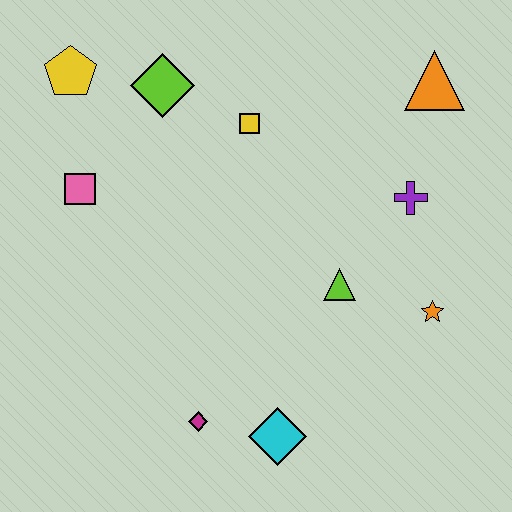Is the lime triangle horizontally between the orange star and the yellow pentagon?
Yes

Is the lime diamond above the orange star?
Yes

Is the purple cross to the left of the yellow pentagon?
No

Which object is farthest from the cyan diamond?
The yellow pentagon is farthest from the cyan diamond.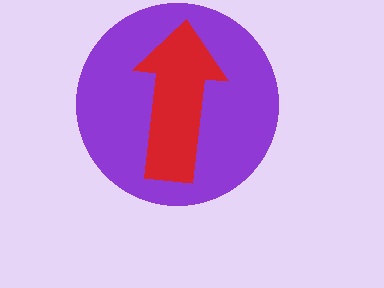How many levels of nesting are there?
2.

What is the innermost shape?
The red arrow.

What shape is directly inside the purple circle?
The red arrow.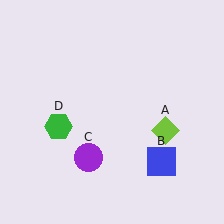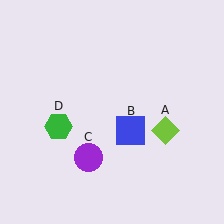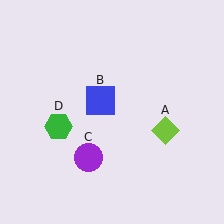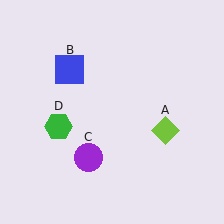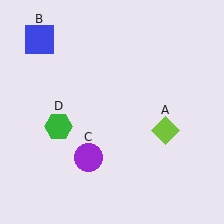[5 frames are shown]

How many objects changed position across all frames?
1 object changed position: blue square (object B).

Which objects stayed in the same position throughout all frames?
Lime diamond (object A) and purple circle (object C) and green hexagon (object D) remained stationary.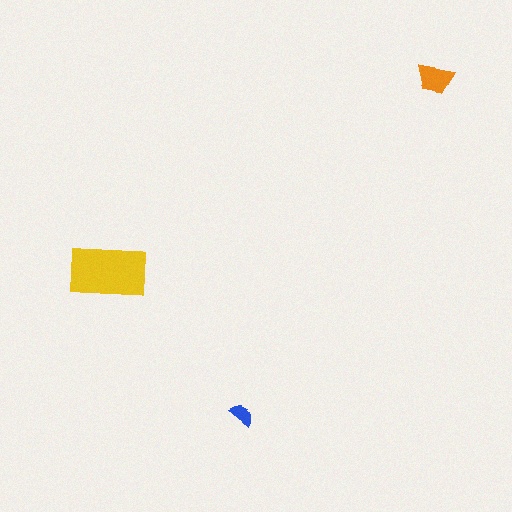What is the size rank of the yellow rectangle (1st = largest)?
1st.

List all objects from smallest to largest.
The blue semicircle, the orange trapezoid, the yellow rectangle.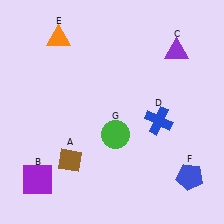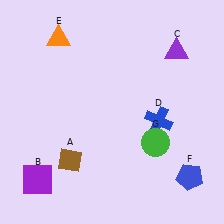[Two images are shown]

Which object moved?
The green circle (G) moved right.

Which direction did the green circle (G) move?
The green circle (G) moved right.